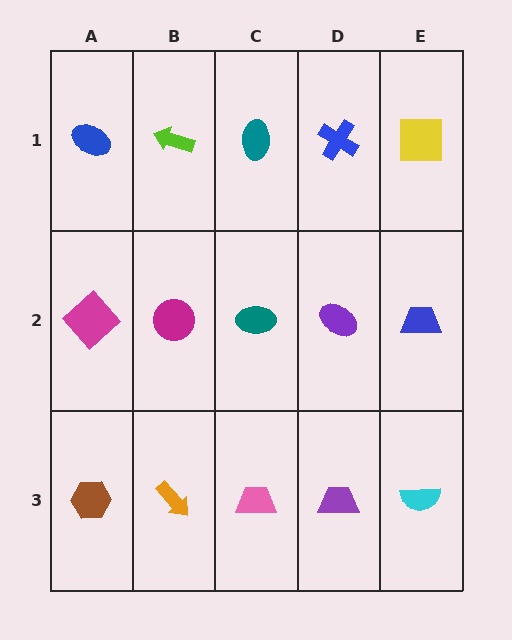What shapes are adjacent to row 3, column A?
A magenta diamond (row 2, column A), an orange arrow (row 3, column B).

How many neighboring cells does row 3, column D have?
3.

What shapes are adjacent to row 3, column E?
A blue trapezoid (row 2, column E), a purple trapezoid (row 3, column D).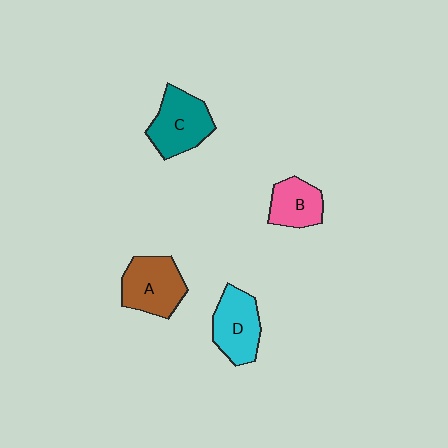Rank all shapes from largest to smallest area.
From largest to smallest: C (teal), A (brown), D (cyan), B (pink).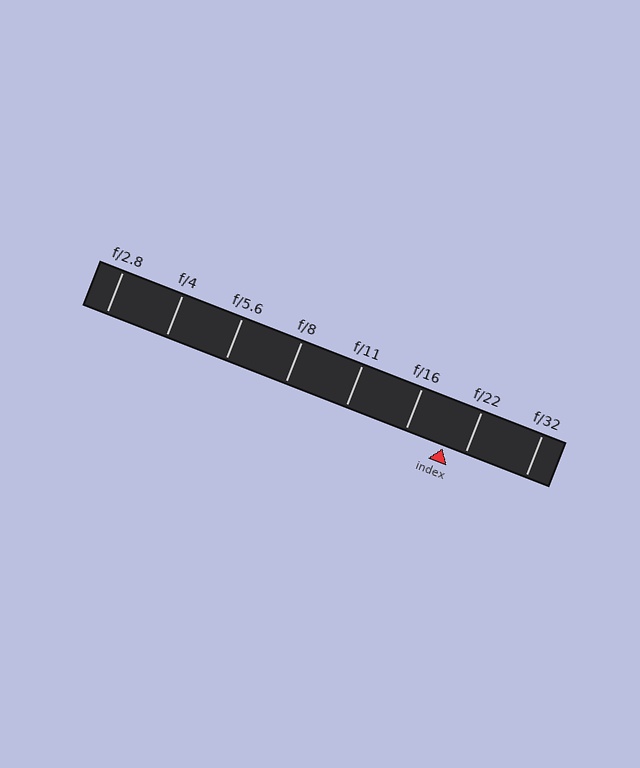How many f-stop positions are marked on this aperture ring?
There are 8 f-stop positions marked.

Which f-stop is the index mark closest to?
The index mark is closest to f/22.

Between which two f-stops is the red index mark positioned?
The index mark is between f/16 and f/22.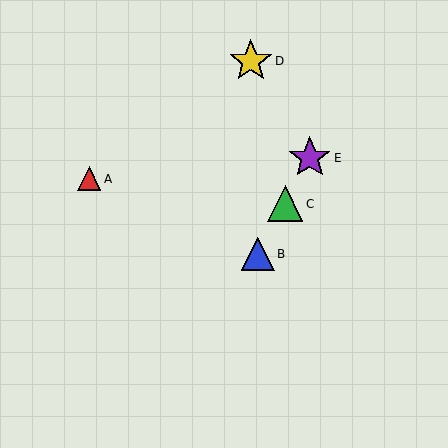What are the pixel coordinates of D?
Object D is at (251, 61).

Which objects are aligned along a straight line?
Objects B, C, E are aligned along a straight line.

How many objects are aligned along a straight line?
3 objects (B, C, E) are aligned along a straight line.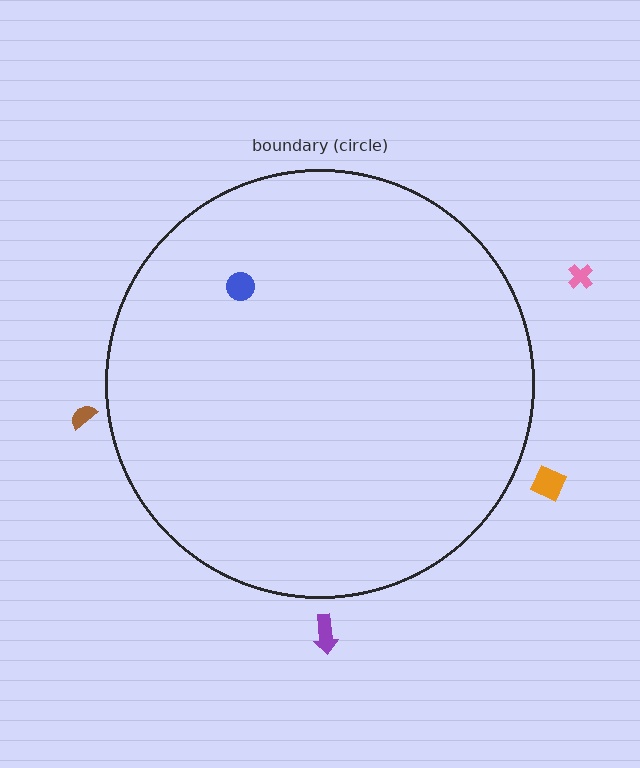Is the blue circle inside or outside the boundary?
Inside.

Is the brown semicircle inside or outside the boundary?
Outside.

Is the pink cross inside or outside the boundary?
Outside.